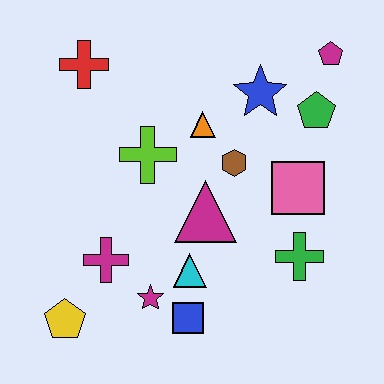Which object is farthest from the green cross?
The red cross is farthest from the green cross.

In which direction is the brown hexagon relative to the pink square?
The brown hexagon is to the left of the pink square.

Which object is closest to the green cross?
The pink square is closest to the green cross.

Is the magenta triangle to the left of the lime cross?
No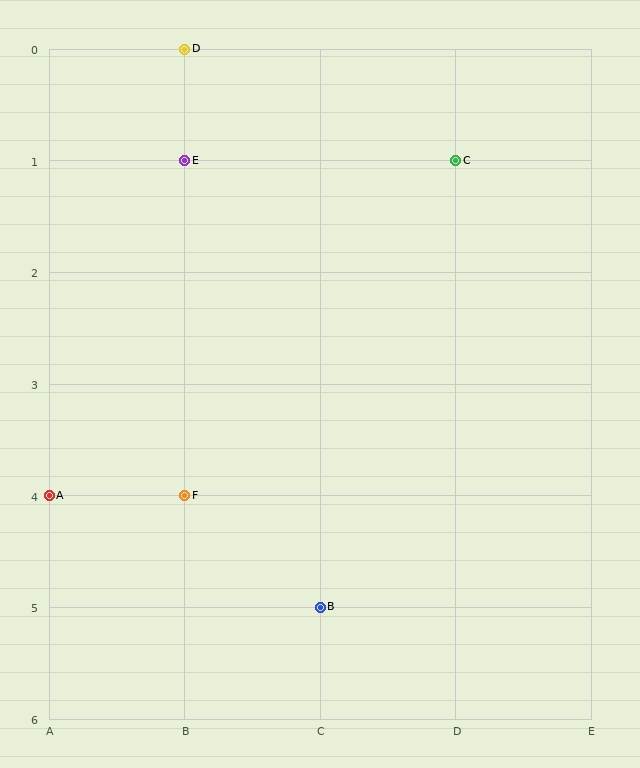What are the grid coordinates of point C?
Point C is at grid coordinates (D, 1).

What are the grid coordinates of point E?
Point E is at grid coordinates (B, 1).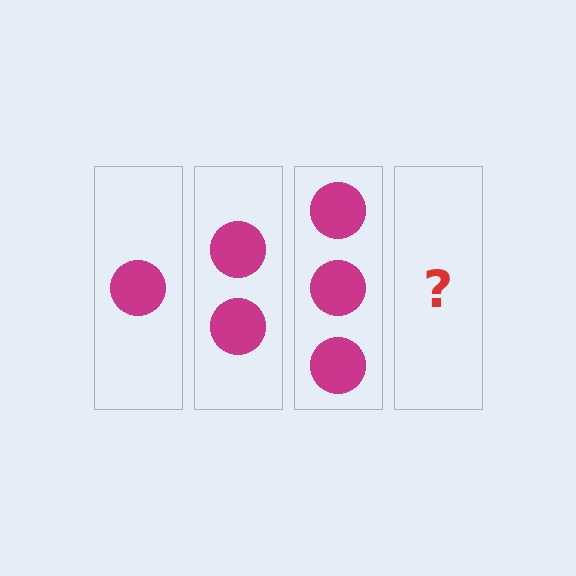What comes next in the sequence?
The next element should be 4 circles.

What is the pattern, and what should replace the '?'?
The pattern is that each step adds one more circle. The '?' should be 4 circles.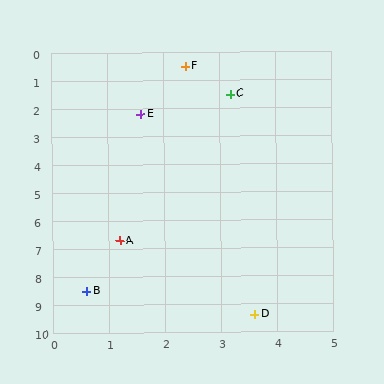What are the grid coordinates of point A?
Point A is at approximately (1.2, 6.7).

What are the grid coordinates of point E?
Point E is at approximately (1.6, 2.2).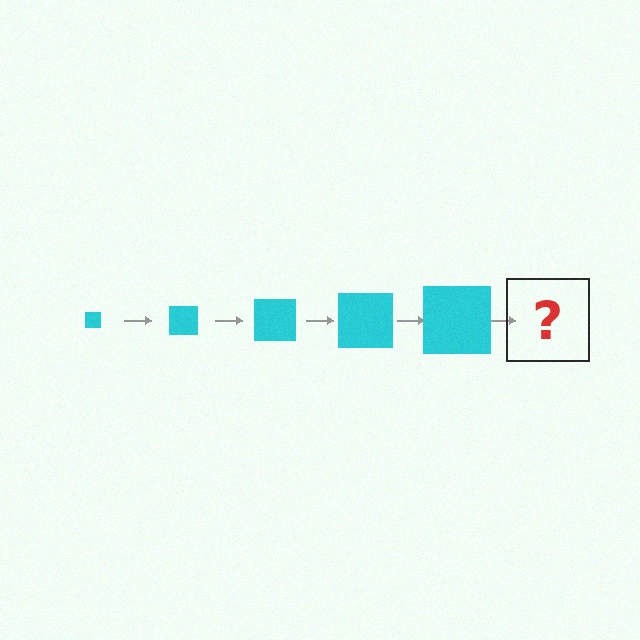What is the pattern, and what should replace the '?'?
The pattern is that the square gets progressively larger each step. The '?' should be a cyan square, larger than the previous one.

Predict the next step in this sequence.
The next step is a cyan square, larger than the previous one.